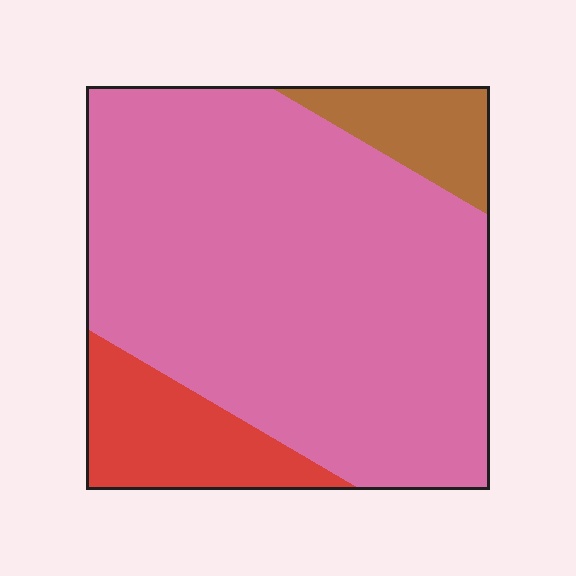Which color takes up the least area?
Brown, at roughly 10%.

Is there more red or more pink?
Pink.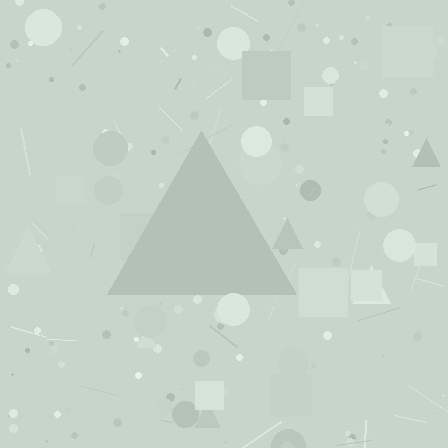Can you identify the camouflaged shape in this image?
The camouflaged shape is a triangle.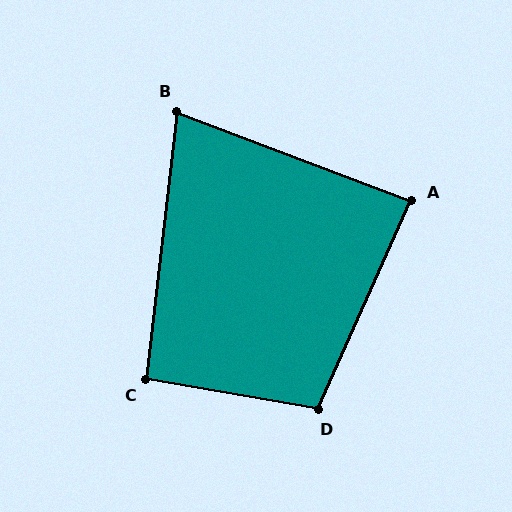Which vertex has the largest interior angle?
D, at approximately 104 degrees.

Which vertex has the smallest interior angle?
B, at approximately 76 degrees.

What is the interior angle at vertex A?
Approximately 87 degrees (approximately right).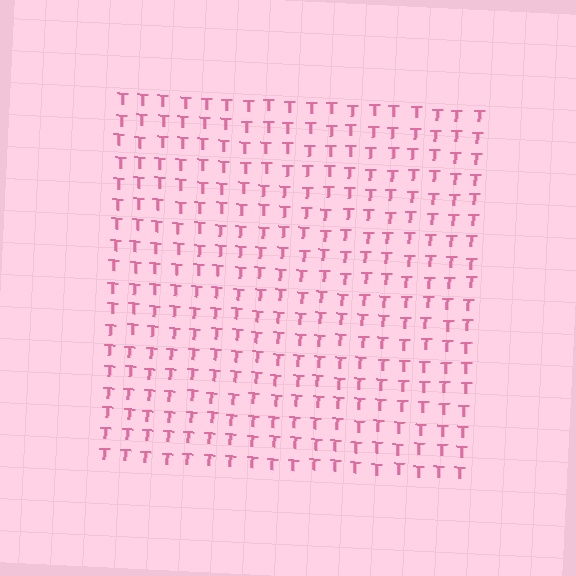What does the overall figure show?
The overall figure shows a square.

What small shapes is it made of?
It is made of small letter T's.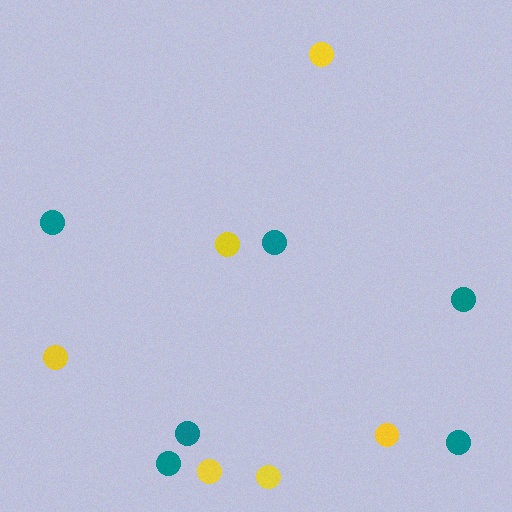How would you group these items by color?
There are 2 groups: one group of teal circles (6) and one group of yellow circles (6).